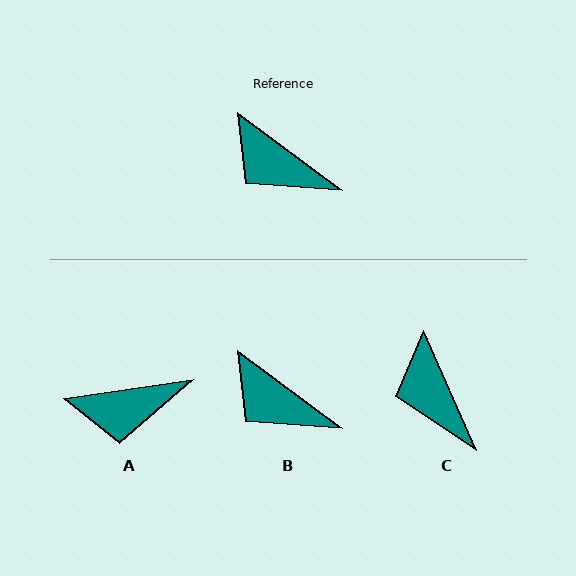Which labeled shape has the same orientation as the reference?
B.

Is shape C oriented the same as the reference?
No, it is off by about 30 degrees.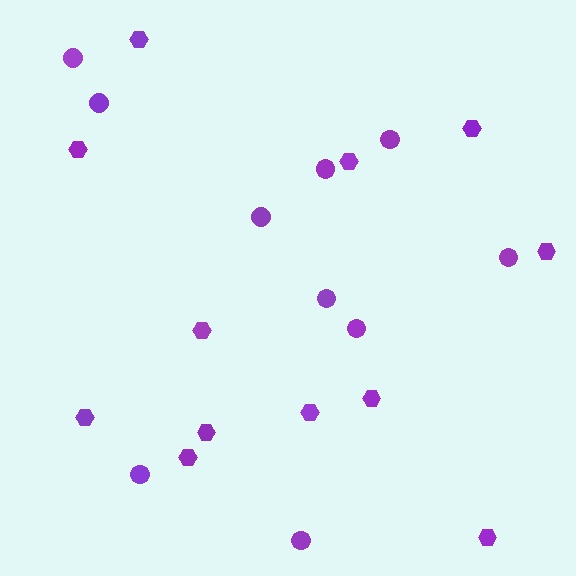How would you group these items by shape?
There are 2 groups: one group of hexagons (12) and one group of circles (10).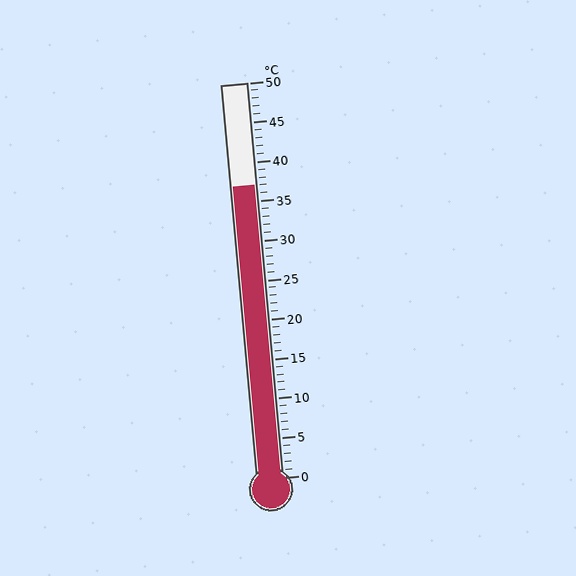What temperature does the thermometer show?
The thermometer shows approximately 37°C.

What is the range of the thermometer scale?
The thermometer scale ranges from 0°C to 50°C.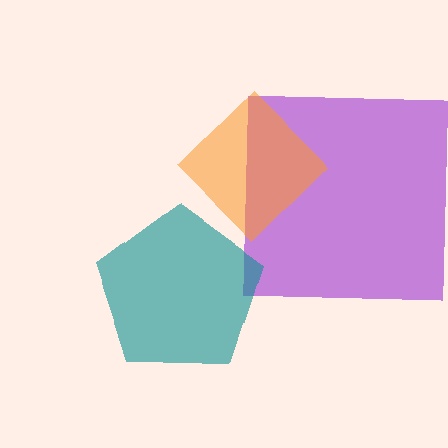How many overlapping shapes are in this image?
There are 3 overlapping shapes in the image.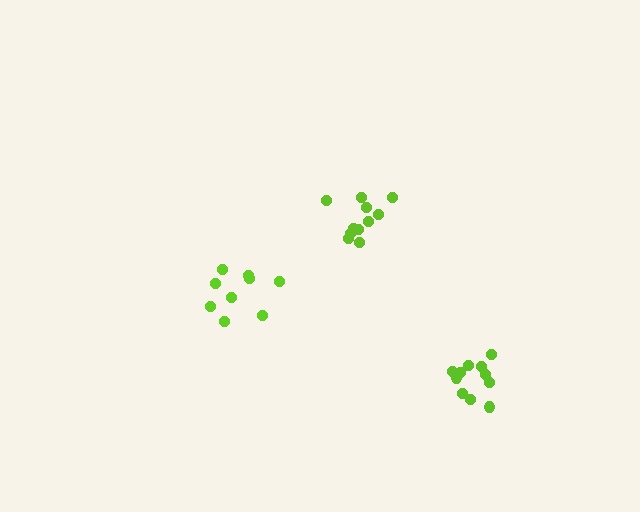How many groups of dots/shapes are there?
There are 3 groups.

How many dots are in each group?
Group 1: 9 dots, Group 2: 11 dots, Group 3: 11 dots (31 total).